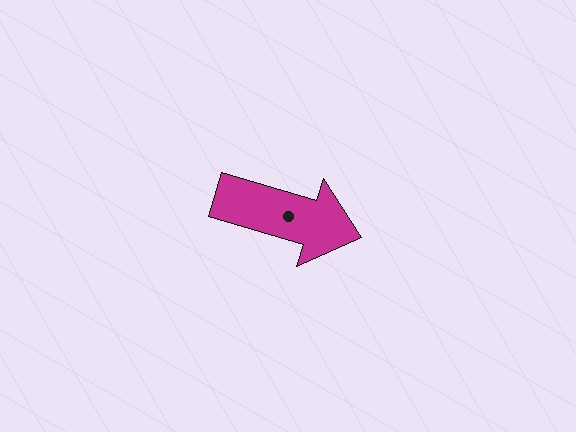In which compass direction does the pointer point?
East.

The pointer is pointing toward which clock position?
Roughly 4 o'clock.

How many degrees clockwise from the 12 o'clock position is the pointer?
Approximately 107 degrees.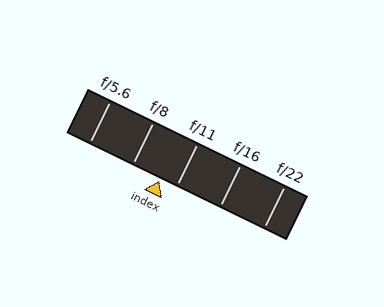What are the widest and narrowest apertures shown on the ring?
The widest aperture shown is f/5.6 and the narrowest is f/22.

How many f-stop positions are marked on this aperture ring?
There are 5 f-stop positions marked.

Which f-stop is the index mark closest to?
The index mark is closest to f/11.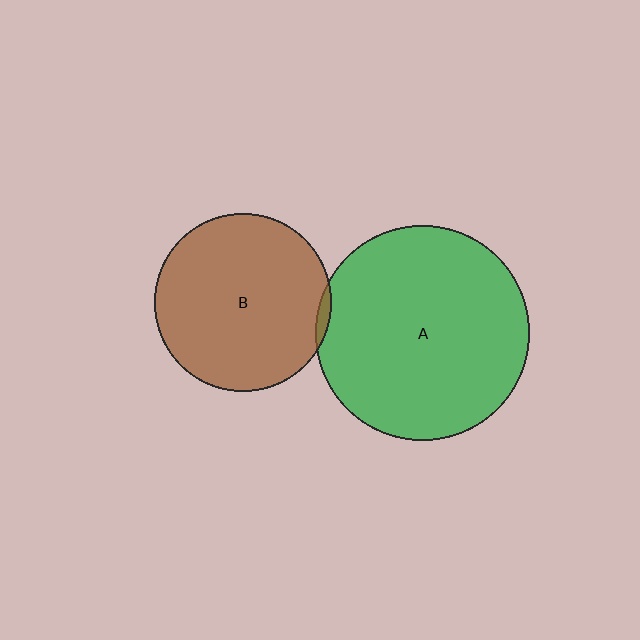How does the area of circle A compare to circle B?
Approximately 1.5 times.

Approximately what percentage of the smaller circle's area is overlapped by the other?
Approximately 5%.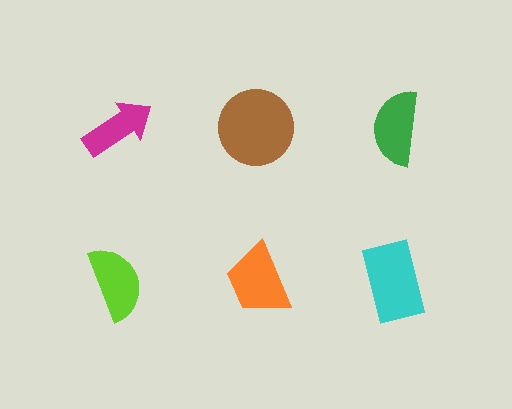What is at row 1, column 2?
A brown circle.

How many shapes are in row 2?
3 shapes.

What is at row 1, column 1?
A magenta arrow.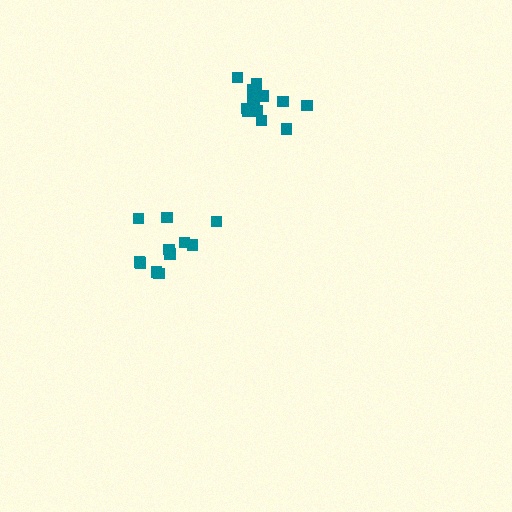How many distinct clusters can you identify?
There are 2 distinct clusters.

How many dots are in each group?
Group 1: 11 dots, Group 2: 14 dots (25 total).